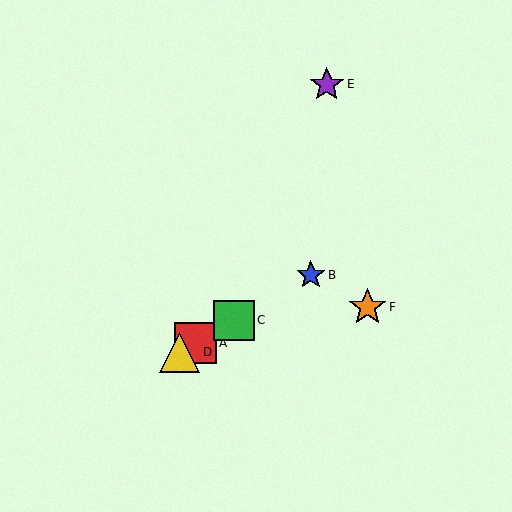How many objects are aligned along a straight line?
4 objects (A, B, C, D) are aligned along a straight line.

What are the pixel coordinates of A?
Object A is at (195, 343).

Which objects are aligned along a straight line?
Objects A, B, C, D are aligned along a straight line.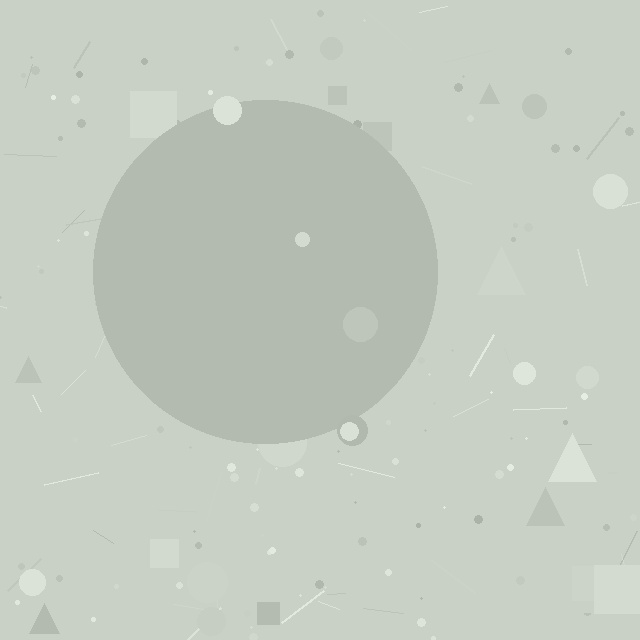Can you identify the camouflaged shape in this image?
The camouflaged shape is a circle.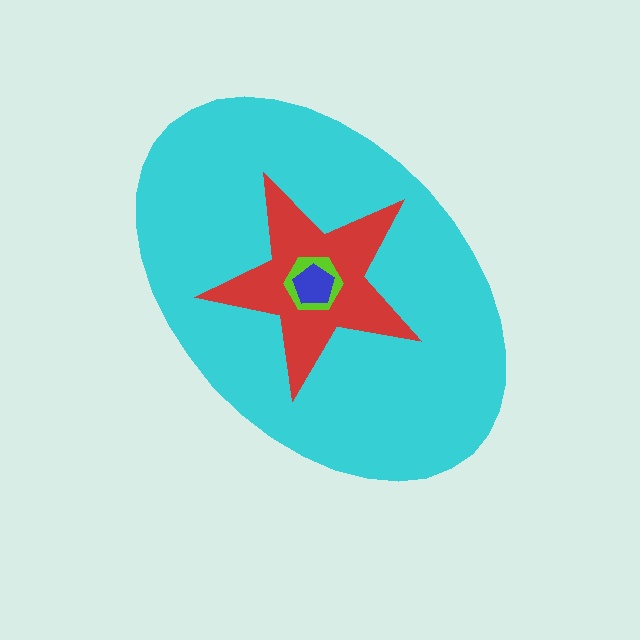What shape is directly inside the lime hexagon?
The blue pentagon.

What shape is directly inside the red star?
The lime hexagon.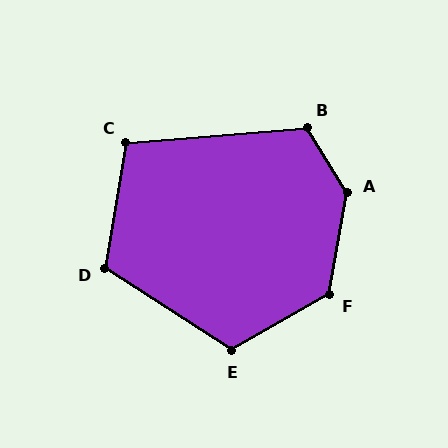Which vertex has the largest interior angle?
A, at approximately 139 degrees.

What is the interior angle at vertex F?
Approximately 130 degrees (obtuse).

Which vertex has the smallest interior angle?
C, at approximately 104 degrees.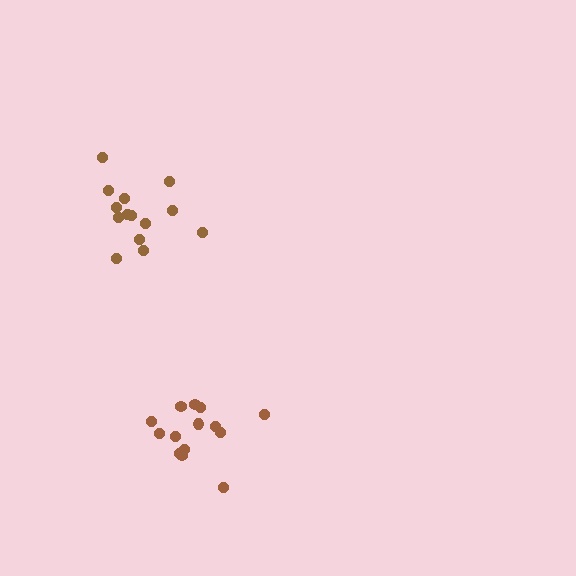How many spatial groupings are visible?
There are 2 spatial groupings.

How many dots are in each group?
Group 1: 14 dots, Group 2: 14 dots (28 total).